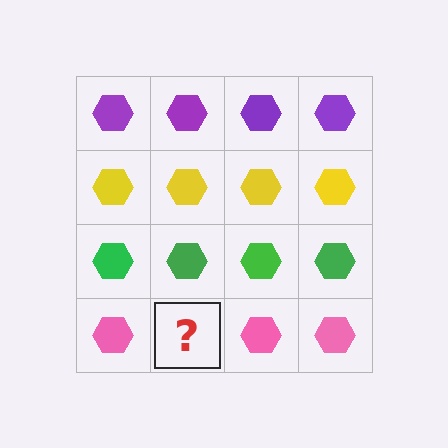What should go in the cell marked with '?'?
The missing cell should contain a pink hexagon.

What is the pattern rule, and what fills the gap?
The rule is that each row has a consistent color. The gap should be filled with a pink hexagon.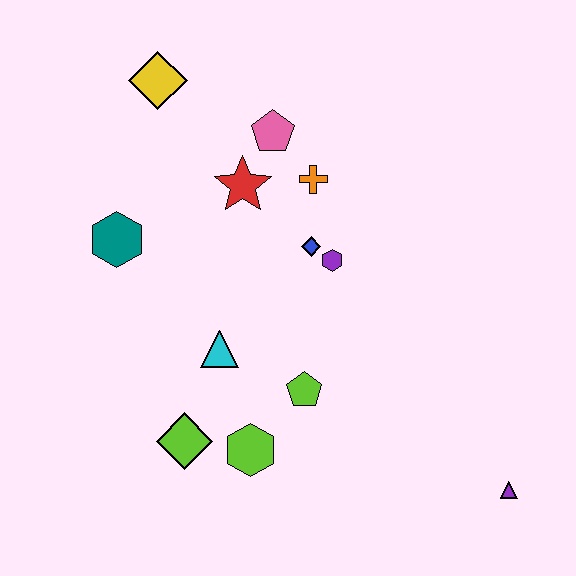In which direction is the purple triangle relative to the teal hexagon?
The purple triangle is to the right of the teal hexagon.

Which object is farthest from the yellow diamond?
The purple triangle is farthest from the yellow diamond.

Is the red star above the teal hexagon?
Yes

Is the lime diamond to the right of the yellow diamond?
Yes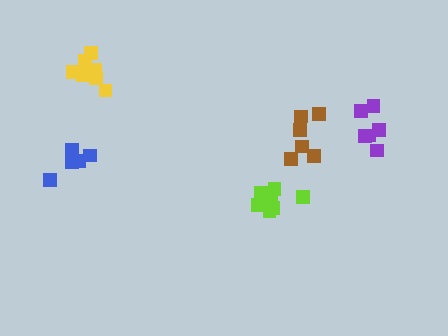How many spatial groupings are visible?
There are 5 spatial groupings.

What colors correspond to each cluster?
The clusters are colored: yellow, brown, lime, purple, blue.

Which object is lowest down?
The lime cluster is bottommost.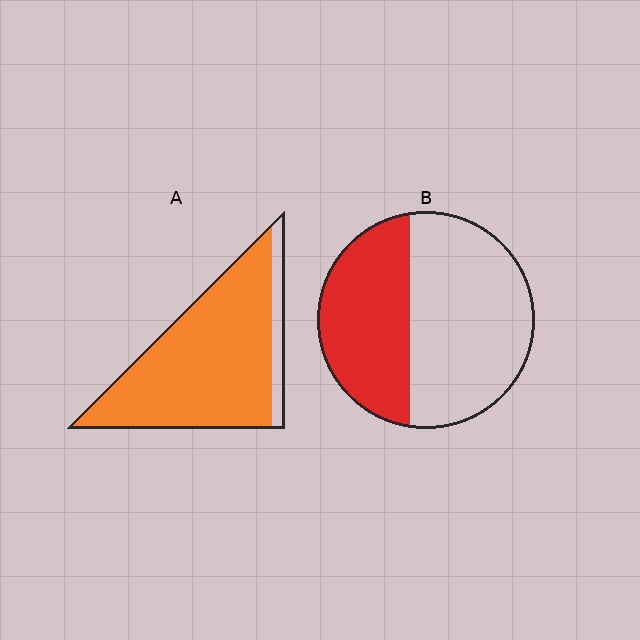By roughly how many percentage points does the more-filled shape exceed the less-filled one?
By roughly 50 percentage points (A over B).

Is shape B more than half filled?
No.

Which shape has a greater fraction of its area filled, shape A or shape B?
Shape A.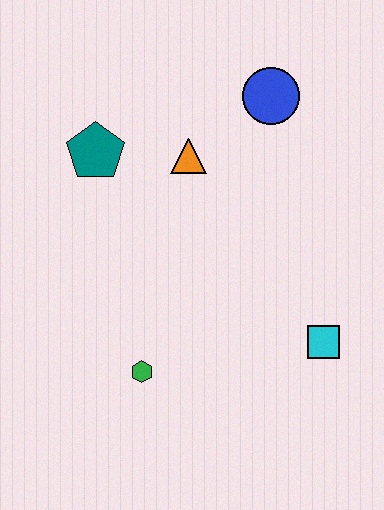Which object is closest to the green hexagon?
The cyan square is closest to the green hexagon.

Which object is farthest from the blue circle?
The green hexagon is farthest from the blue circle.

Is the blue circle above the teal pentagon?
Yes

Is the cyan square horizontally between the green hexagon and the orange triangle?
No